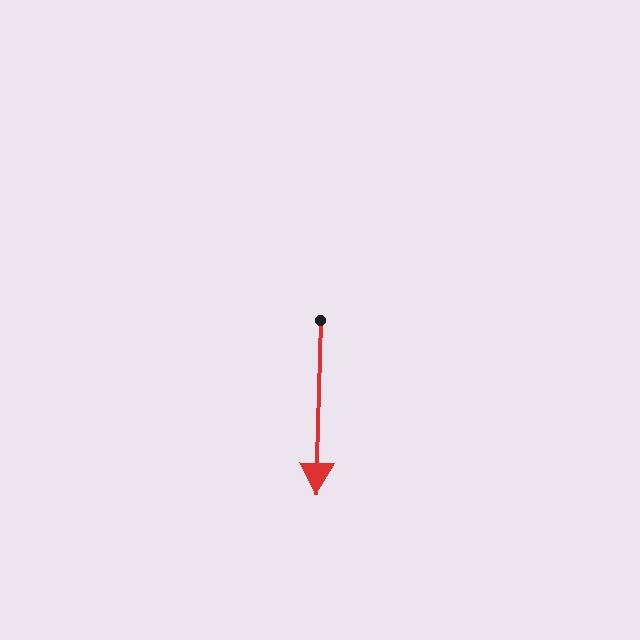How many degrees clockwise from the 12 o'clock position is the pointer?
Approximately 181 degrees.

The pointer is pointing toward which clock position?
Roughly 6 o'clock.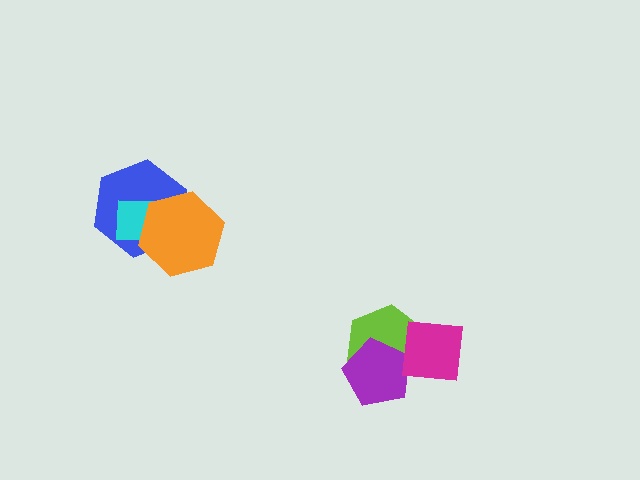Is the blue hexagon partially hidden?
Yes, it is partially covered by another shape.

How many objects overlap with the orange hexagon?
2 objects overlap with the orange hexagon.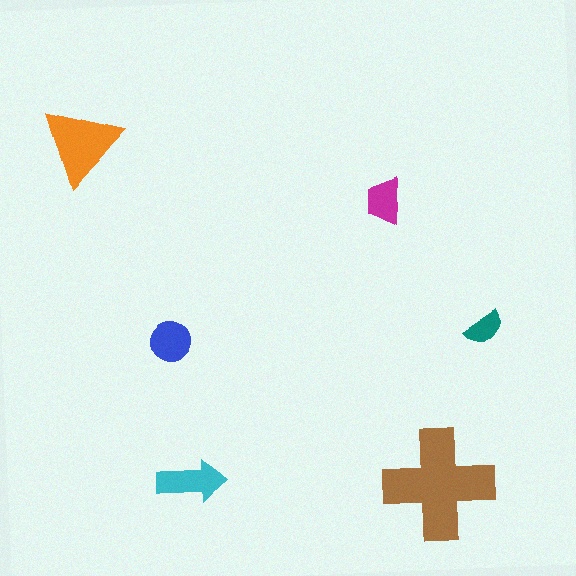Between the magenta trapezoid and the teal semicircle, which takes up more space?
The magenta trapezoid.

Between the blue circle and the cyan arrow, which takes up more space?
The cyan arrow.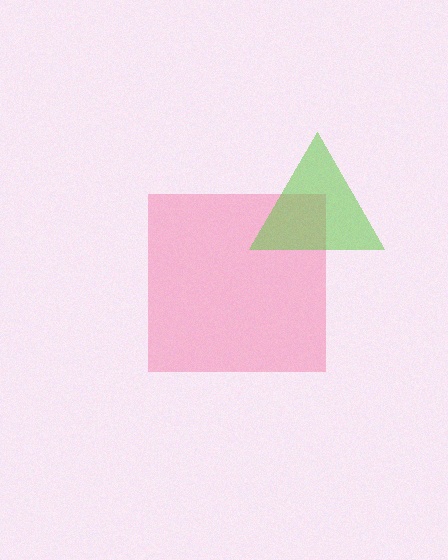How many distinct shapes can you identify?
There are 2 distinct shapes: a pink square, a lime triangle.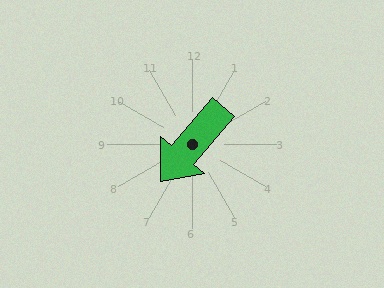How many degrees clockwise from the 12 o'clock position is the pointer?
Approximately 220 degrees.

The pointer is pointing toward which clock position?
Roughly 7 o'clock.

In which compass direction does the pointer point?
Southwest.